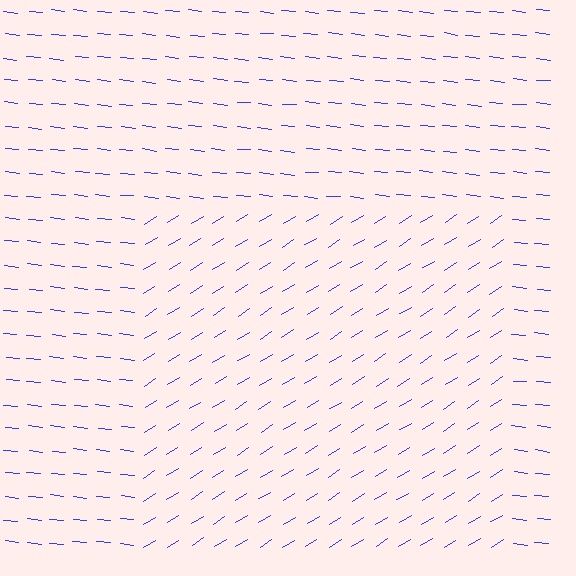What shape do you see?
I see a rectangle.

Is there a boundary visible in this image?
Yes, there is a texture boundary formed by a change in line orientation.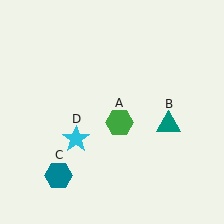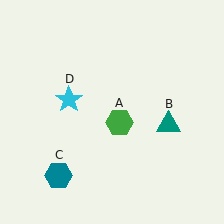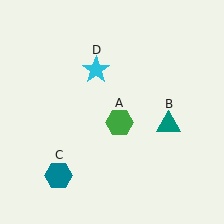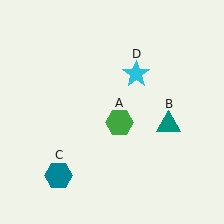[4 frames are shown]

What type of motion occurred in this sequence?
The cyan star (object D) rotated clockwise around the center of the scene.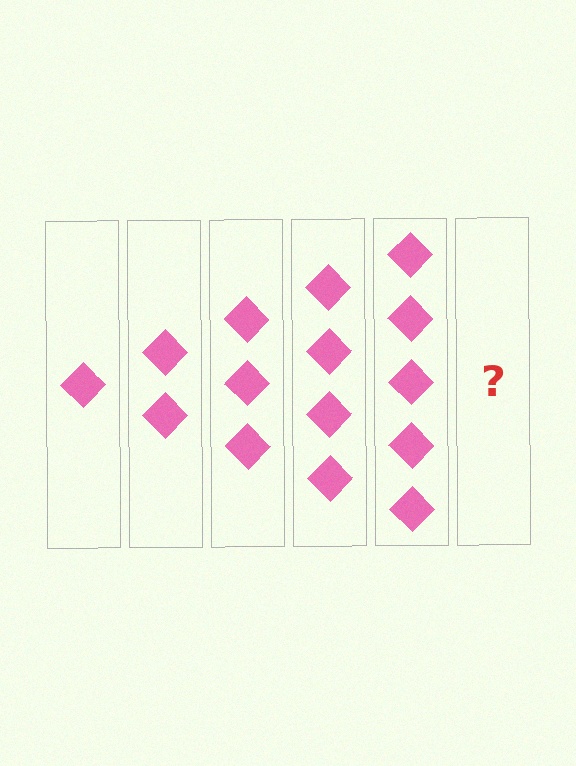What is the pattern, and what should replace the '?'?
The pattern is that each step adds one more diamond. The '?' should be 6 diamonds.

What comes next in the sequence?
The next element should be 6 diamonds.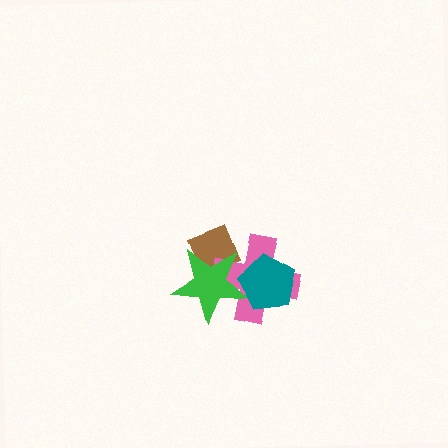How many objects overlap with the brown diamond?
2 objects overlap with the brown diamond.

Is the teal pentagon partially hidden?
No, no other shape covers it.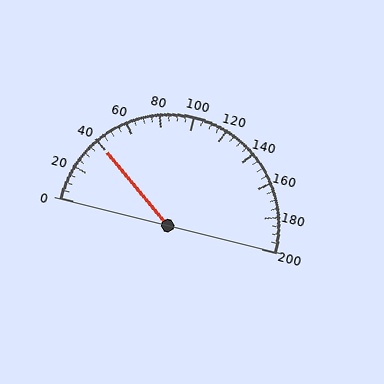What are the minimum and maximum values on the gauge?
The gauge ranges from 0 to 200.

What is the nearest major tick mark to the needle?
The nearest major tick mark is 40.